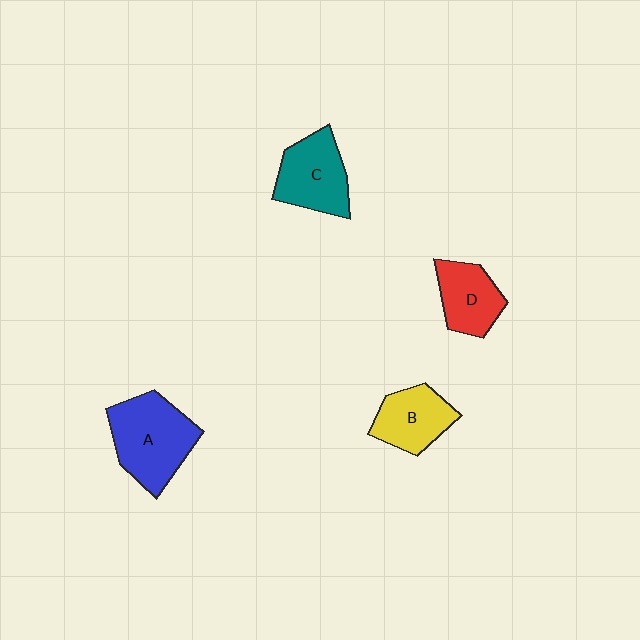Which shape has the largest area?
Shape A (blue).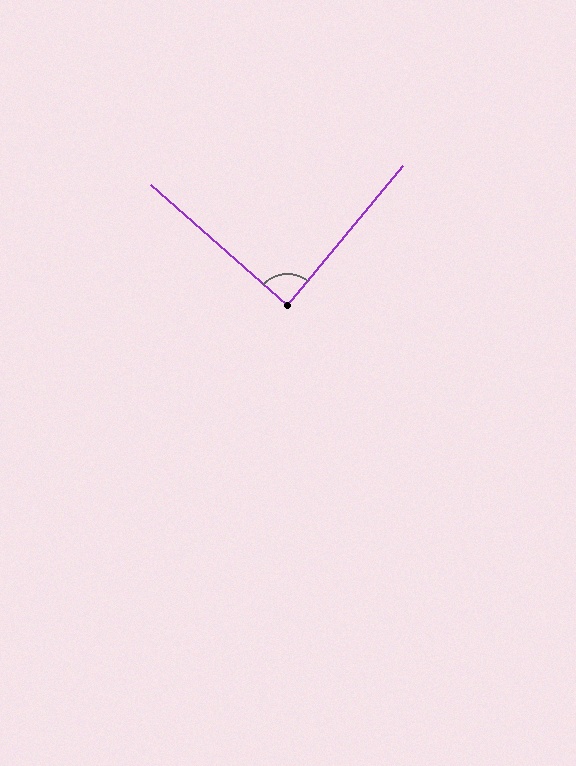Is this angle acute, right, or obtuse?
It is approximately a right angle.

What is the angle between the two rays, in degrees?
Approximately 88 degrees.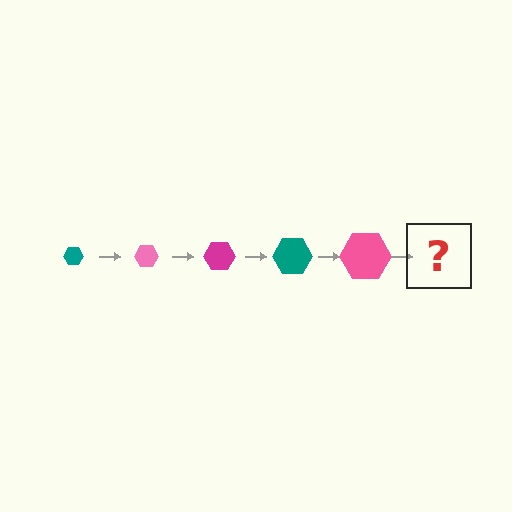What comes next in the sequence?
The next element should be a magenta hexagon, larger than the previous one.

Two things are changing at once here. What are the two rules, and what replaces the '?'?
The two rules are that the hexagon grows larger each step and the color cycles through teal, pink, and magenta. The '?' should be a magenta hexagon, larger than the previous one.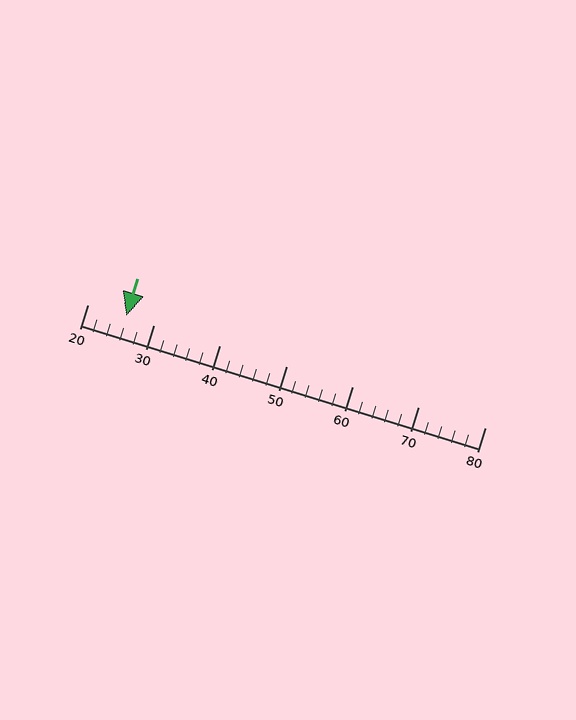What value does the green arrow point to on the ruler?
The green arrow points to approximately 26.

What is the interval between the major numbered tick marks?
The major tick marks are spaced 10 units apart.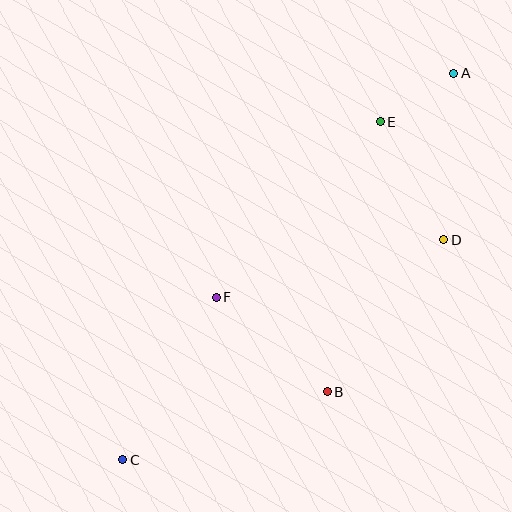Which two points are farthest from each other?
Points A and C are farthest from each other.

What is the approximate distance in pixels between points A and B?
The distance between A and B is approximately 343 pixels.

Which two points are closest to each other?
Points A and E are closest to each other.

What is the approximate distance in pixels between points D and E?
The distance between D and E is approximately 134 pixels.